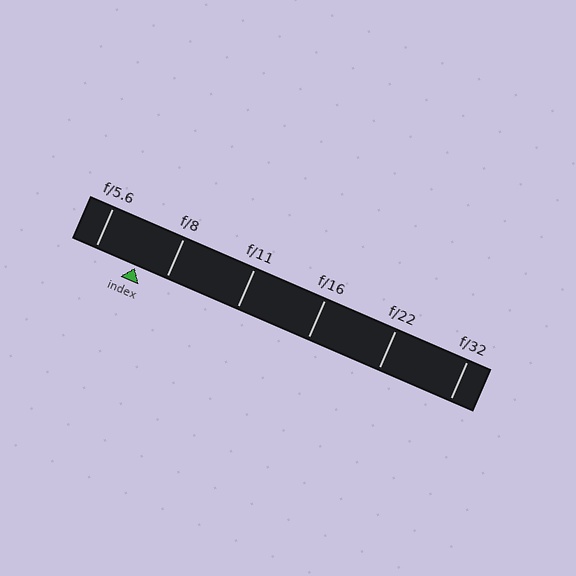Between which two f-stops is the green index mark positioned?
The index mark is between f/5.6 and f/8.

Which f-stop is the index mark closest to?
The index mark is closest to f/8.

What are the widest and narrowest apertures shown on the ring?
The widest aperture shown is f/5.6 and the narrowest is f/32.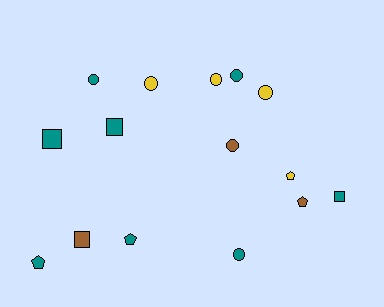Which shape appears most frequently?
Circle, with 7 objects.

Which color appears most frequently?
Teal, with 8 objects.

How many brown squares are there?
There is 1 brown square.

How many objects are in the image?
There are 15 objects.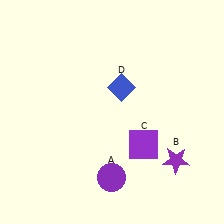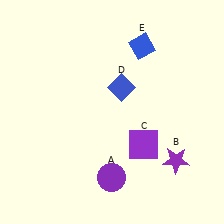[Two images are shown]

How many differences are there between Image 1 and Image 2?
There is 1 difference between the two images.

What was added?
A blue diamond (E) was added in Image 2.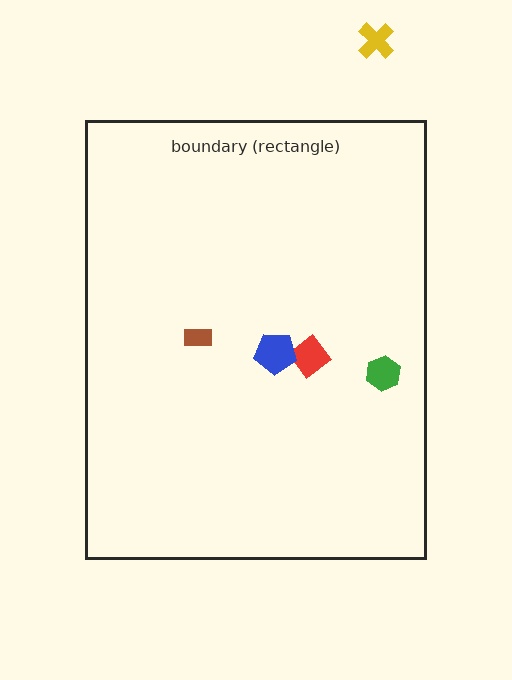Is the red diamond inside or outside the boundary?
Inside.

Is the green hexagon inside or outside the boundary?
Inside.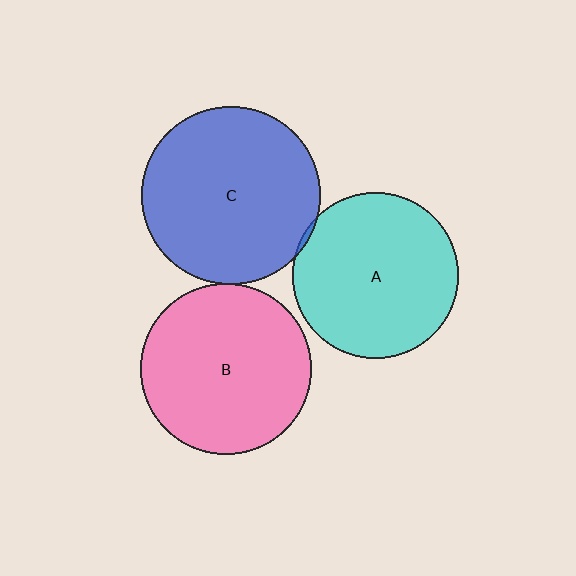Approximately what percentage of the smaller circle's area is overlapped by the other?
Approximately 5%.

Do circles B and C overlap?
Yes.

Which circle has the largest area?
Circle C (blue).